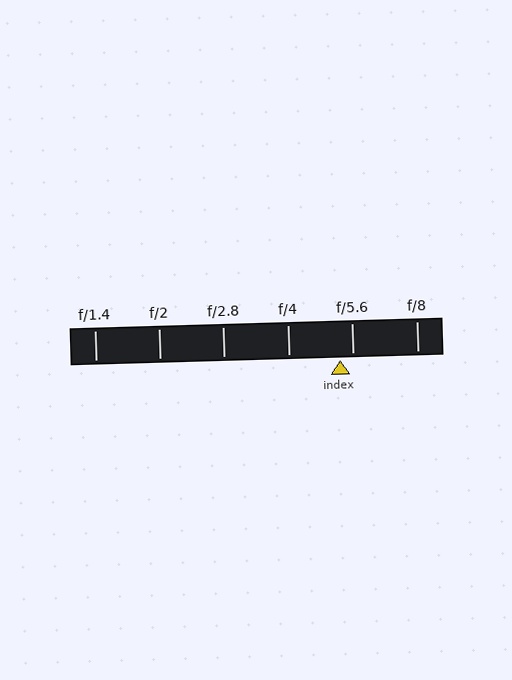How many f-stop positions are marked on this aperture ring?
There are 6 f-stop positions marked.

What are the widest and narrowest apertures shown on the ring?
The widest aperture shown is f/1.4 and the narrowest is f/8.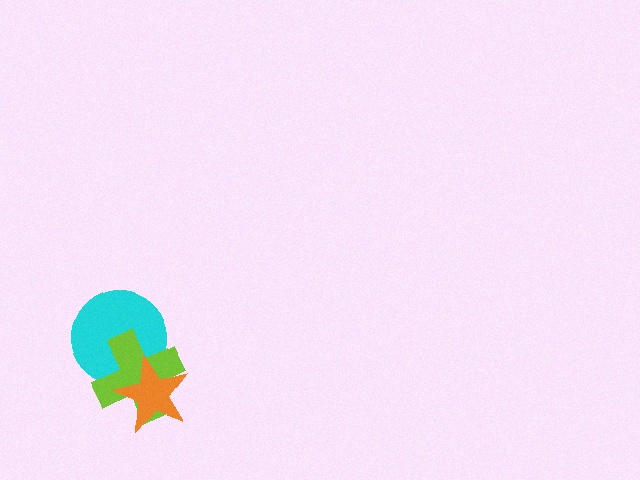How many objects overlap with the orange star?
2 objects overlap with the orange star.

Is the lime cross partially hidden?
Yes, it is partially covered by another shape.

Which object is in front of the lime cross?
The orange star is in front of the lime cross.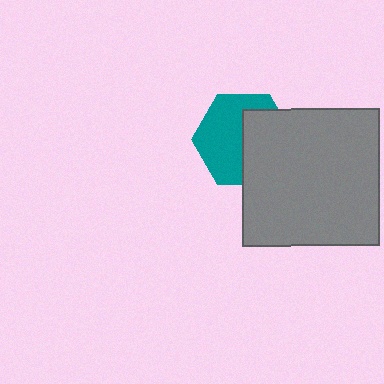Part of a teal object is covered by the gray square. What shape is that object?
It is a hexagon.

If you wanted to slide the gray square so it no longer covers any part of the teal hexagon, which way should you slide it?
Slide it right — that is the most direct way to separate the two shapes.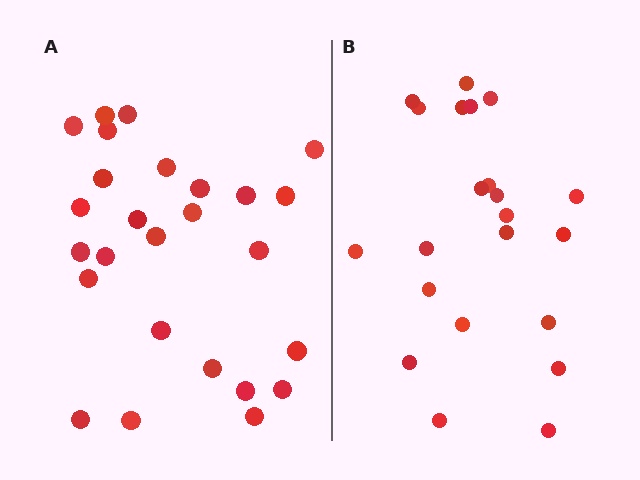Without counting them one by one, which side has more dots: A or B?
Region A (the left region) has more dots.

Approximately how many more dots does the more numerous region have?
Region A has about 4 more dots than region B.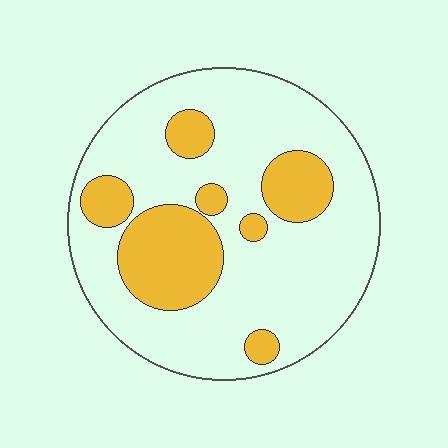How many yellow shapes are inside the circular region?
7.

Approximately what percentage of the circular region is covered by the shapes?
Approximately 25%.